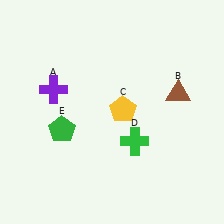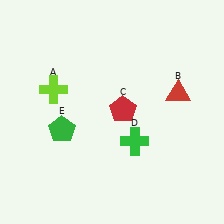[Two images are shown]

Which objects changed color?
A changed from purple to lime. B changed from brown to red. C changed from yellow to red.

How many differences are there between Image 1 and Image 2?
There are 3 differences between the two images.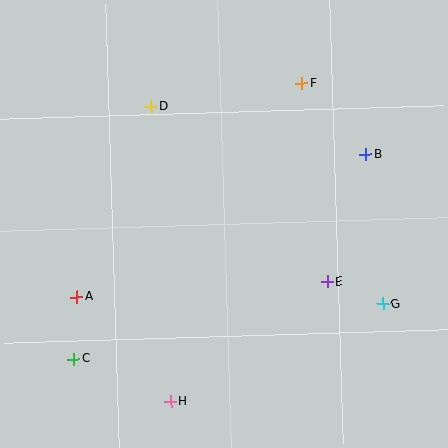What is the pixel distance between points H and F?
The distance between H and F is 344 pixels.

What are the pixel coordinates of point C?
Point C is at (74, 359).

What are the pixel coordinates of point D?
Point D is at (151, 106).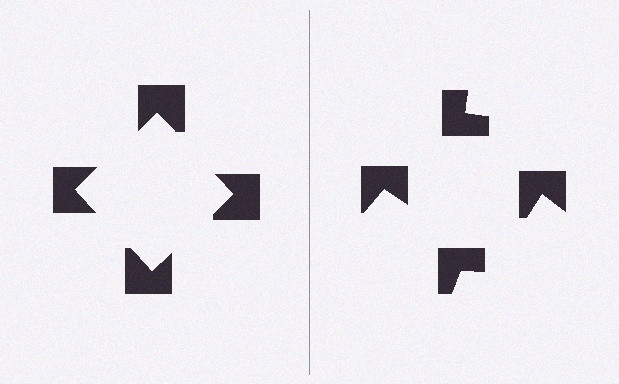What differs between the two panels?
The notched squares are positioned identically on both sides; only the wedge orientations differ. On the left they align to a square; on the right they are misaligned.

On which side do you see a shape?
An illusory square appears on the left side. On the right side the wedge cuts are rotated, so no coherent shape forms.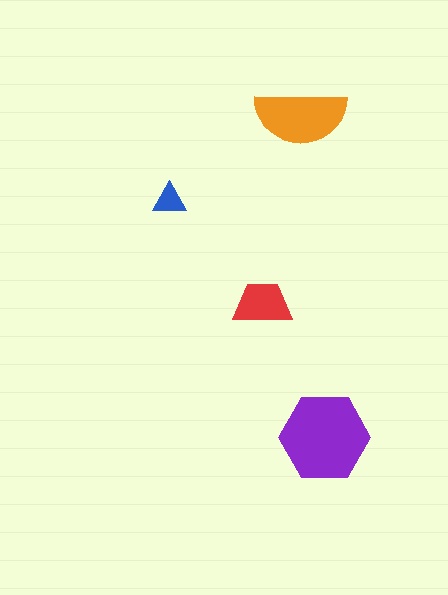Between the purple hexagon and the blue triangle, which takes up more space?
The purple hexagon.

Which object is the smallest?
The blue triangle.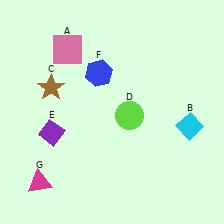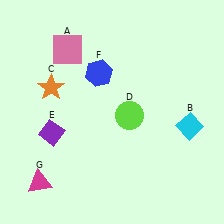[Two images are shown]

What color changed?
The star (C) changed from brown in Image 1 to orange in Image 2.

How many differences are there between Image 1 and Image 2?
There is 1 difference between the two images.